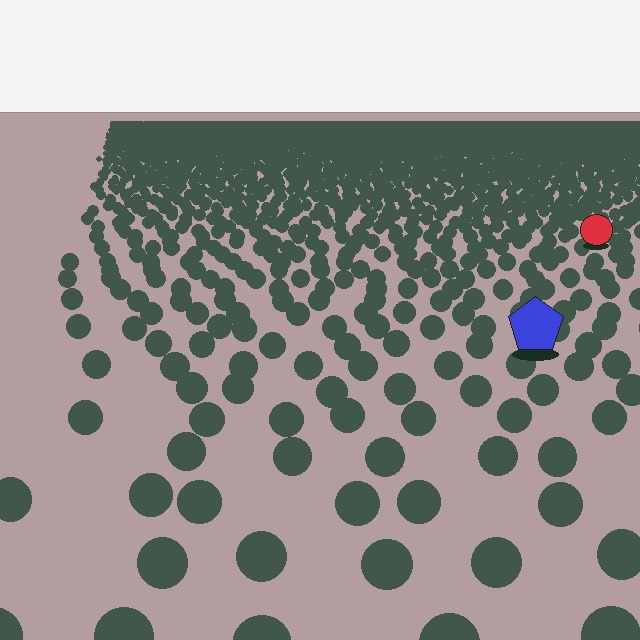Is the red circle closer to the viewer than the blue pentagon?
No. The blue pentagon is closer — you can tell from the texture gradient: the ground texture is coarser near it.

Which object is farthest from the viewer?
The red circle is farthest from the viewer. It appears smaller and the ground texture around it is denser.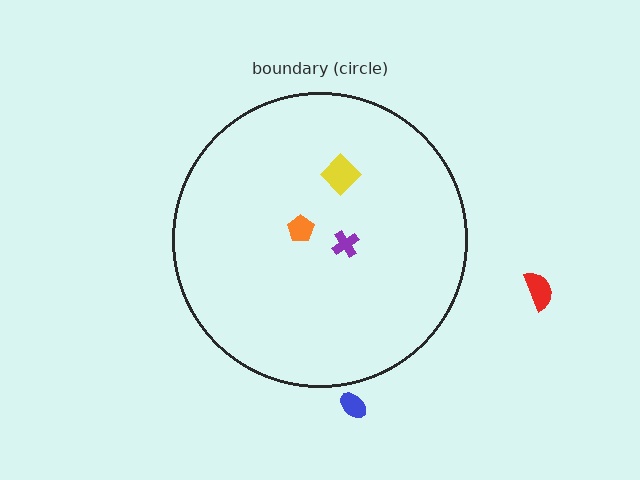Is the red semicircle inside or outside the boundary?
Outside.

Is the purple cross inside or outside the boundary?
Inside.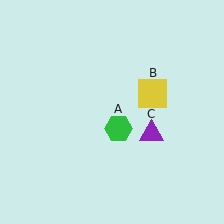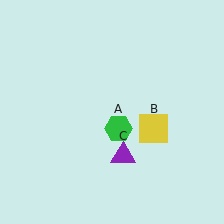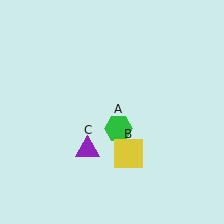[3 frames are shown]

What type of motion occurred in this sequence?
The yellow square (object B), purple triangle (object C) rotated clockwise around the center of the scene.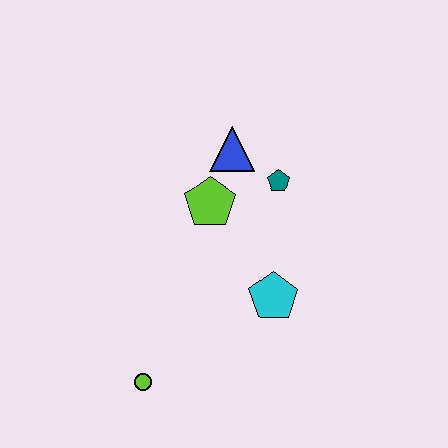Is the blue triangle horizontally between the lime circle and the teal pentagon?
Yes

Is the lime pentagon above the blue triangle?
No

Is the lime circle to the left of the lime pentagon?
Yes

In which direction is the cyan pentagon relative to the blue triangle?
The cyan pentagon is below the blue triangle.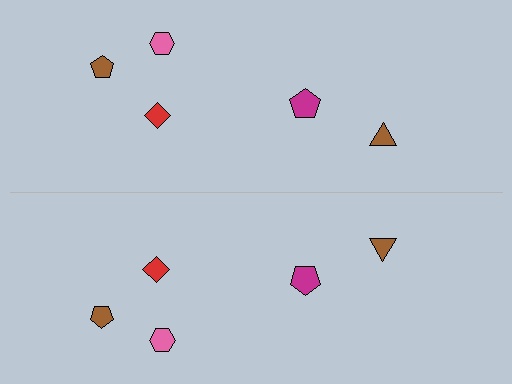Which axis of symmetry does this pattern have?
The pattern has a horizontal axis of symmetry running through the center of the image.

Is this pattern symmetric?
Yes, this pattern has bilateral (reflection) symmetry.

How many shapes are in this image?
There are 10 shapes in this image.